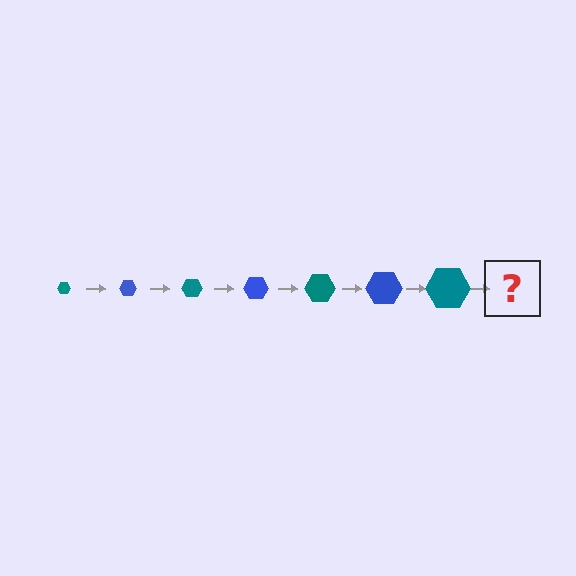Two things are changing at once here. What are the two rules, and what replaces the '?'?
The two rules are that the hexagon grows larger each step and the color cycles through teal and blue. The '?' should be a blue hexagon, larger than the previous one.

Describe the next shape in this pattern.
It should be a blue hexagon, larger than the previous one.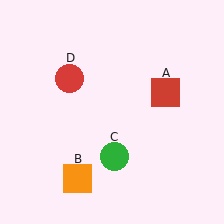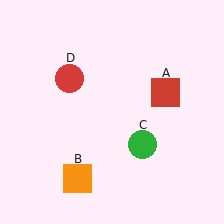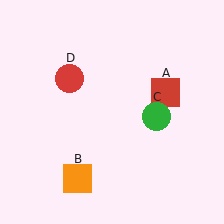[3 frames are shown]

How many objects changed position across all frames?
1 object changed position: green circle (object C).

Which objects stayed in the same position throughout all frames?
Red square (object A) and orange square (object B) and red circle (object D) remained stationary.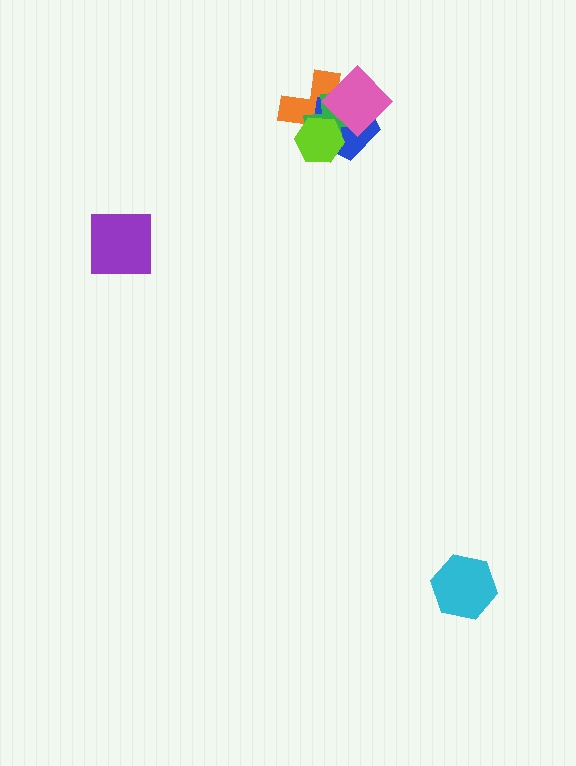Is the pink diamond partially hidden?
Yes, it is partially covered by another shape.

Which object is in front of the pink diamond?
The lime hexagon is in front of the pink diamond.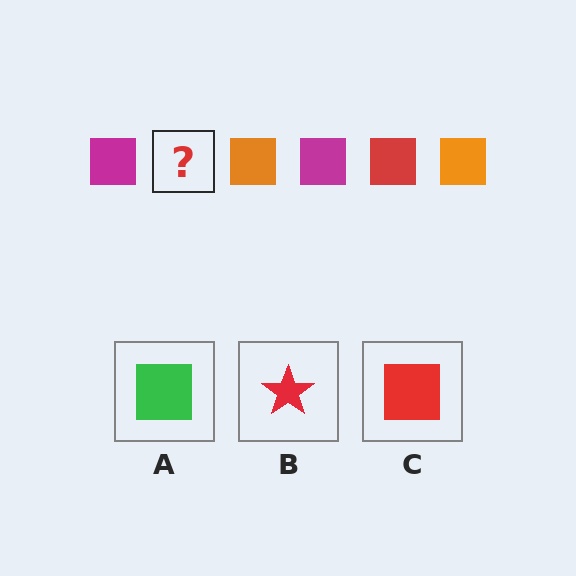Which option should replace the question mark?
Option C.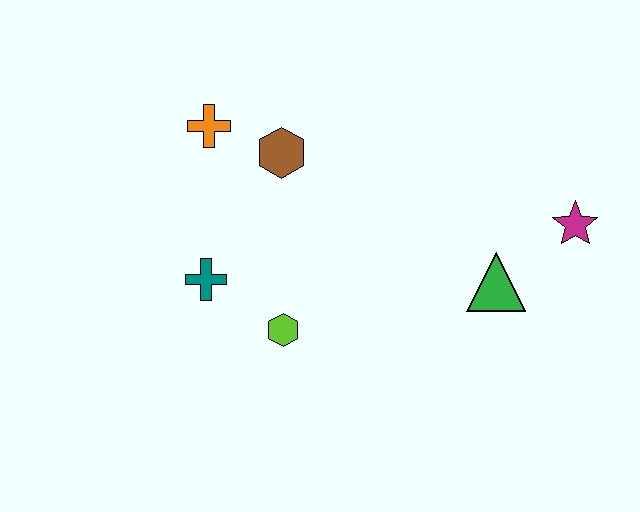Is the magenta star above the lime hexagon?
Yes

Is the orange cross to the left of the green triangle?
Yes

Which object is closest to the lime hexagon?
The teal cross is closest to the lime hexagon.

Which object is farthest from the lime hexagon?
The magenta star is farthest from the lime hexagon.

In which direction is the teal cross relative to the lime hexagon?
The teal cross is to the left of the lime hexagon.